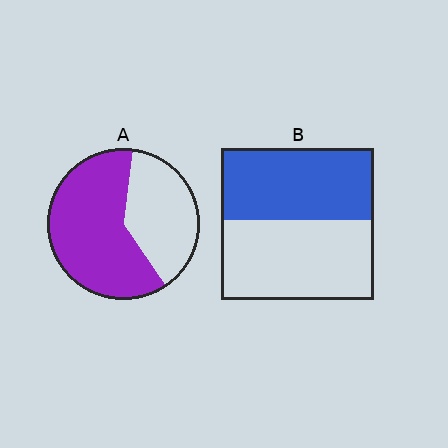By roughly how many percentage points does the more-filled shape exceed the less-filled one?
By roughly 15 percentage points (A over B).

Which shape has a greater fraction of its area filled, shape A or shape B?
Shape A.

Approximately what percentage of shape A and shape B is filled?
A is approximately 60% and B is approximately 45%.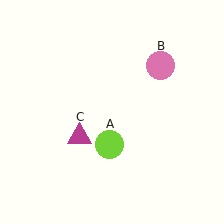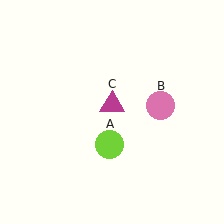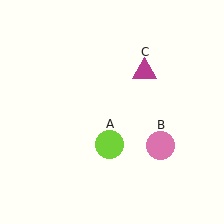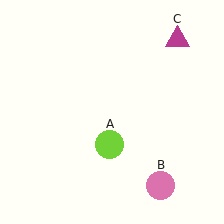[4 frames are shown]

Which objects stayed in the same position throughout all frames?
Lime circle (object A) remained stationary.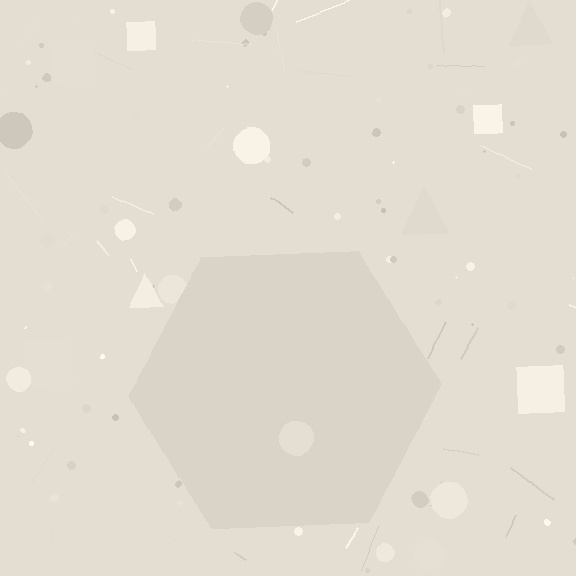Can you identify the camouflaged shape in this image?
The camouflaged shape is a hexagon.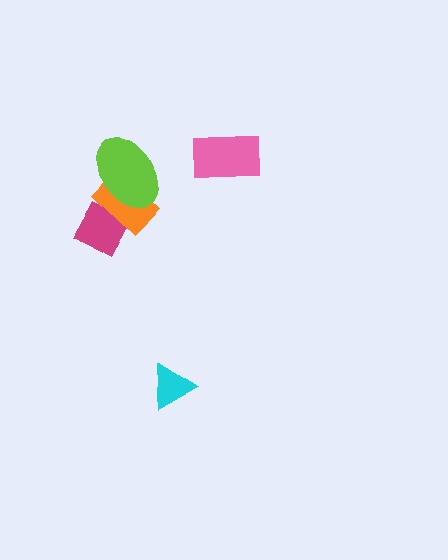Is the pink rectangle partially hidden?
No, no other shape covers it.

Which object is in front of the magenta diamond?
The orange rectangle is in front of the magenta diamond.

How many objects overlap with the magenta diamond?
1 object overlaps with the magenta diamond.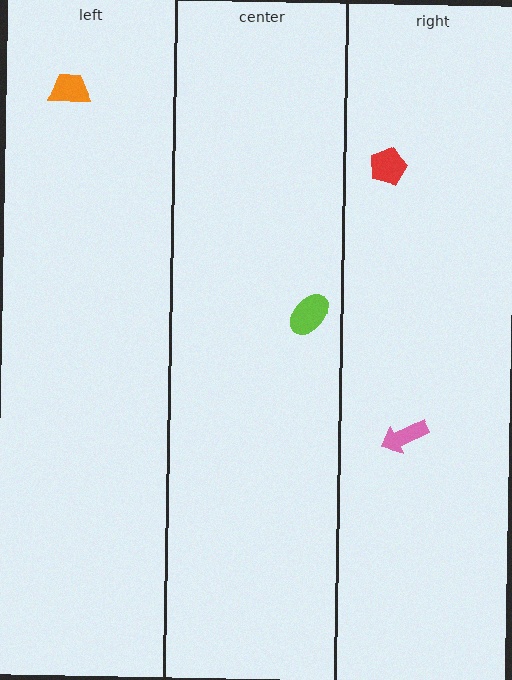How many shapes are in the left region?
1.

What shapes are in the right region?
The red pentagon, the pink arrow.